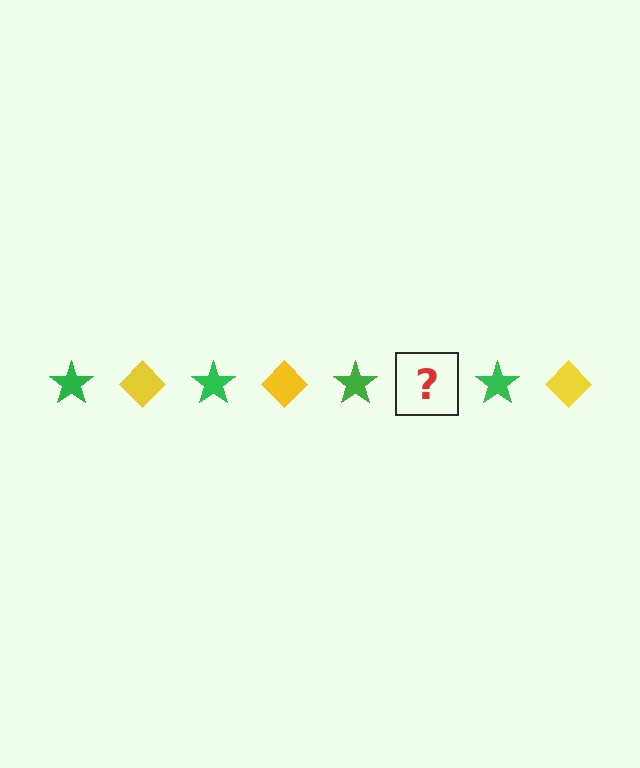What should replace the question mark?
The question mark should be replaced with a yellow diamond.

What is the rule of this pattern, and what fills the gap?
The rule is that the pattern alternates between green star and yellow diamond. The gap should be filled with a yellow diamond.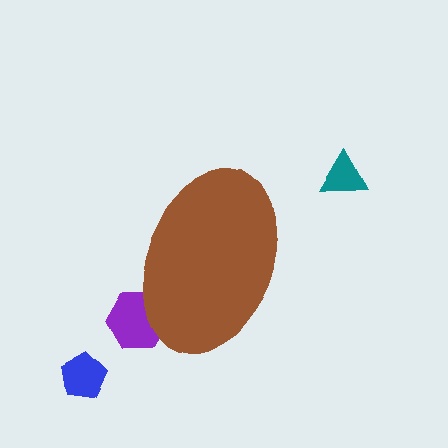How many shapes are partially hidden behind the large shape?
1 shape is partially hidden.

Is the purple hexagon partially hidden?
Yes, the purple hexagon is partially hidden behind the brown ellipse.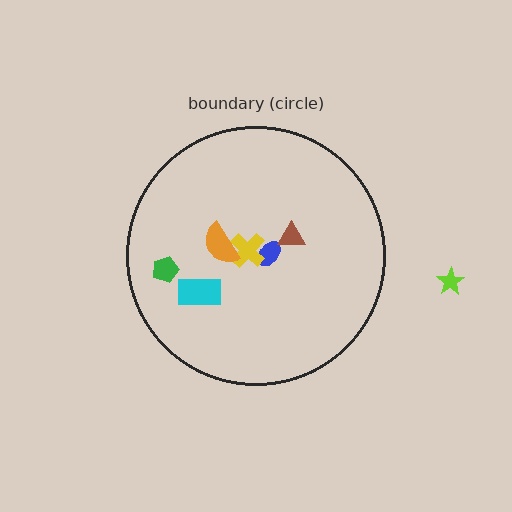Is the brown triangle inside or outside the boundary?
Inside.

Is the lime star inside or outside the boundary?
Outside.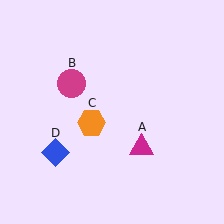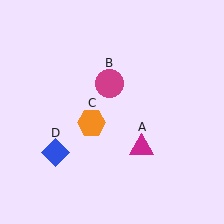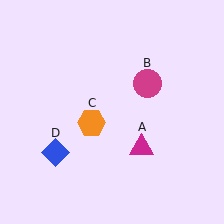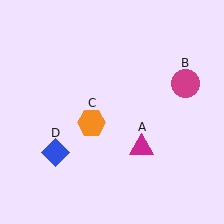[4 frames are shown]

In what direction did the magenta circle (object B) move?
The magenta circle (object B) moved right.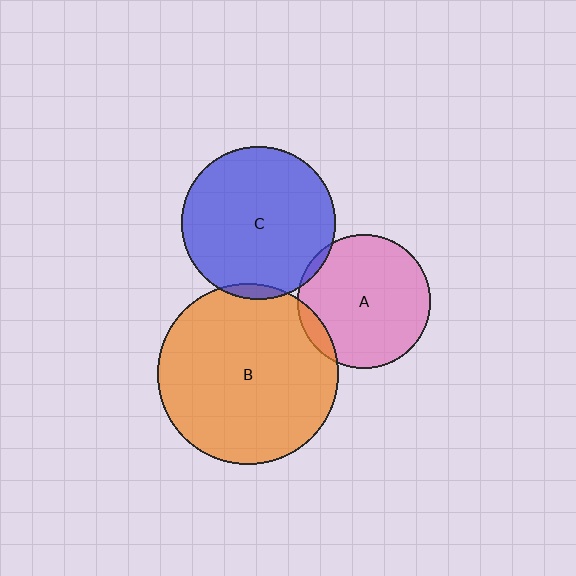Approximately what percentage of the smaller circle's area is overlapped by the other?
Approximately 5%.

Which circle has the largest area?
Circle B (orange).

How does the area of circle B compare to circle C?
Approximately 1.4 times.